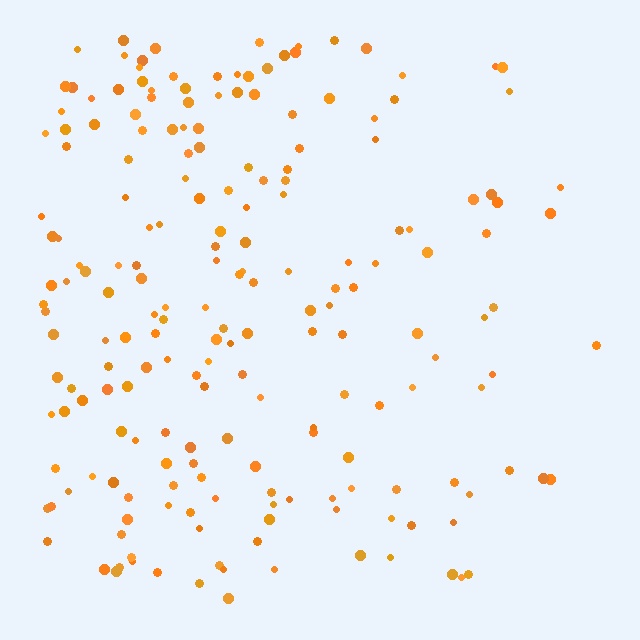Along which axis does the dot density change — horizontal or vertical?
Horizontal.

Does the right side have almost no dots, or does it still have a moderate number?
Still a moderate number, just noticeably fewer than the left.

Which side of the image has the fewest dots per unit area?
The right.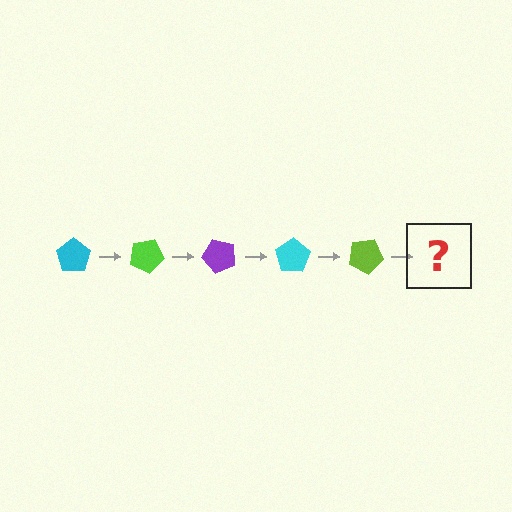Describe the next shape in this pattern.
It should be a purple pentagon, rotated 125 degrees from the start.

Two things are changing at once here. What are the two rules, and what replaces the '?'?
The two rules are that it rotates 25 degrees each step and the color cycles through cyan, lime, and purple. The '?' should be a purple pentagon, rotated 125 degrees from the start.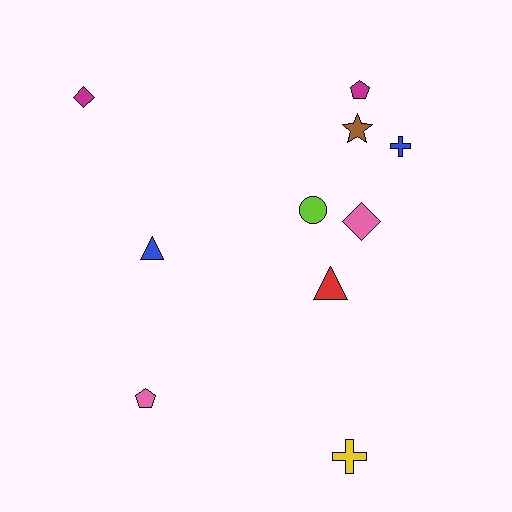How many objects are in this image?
There are 10 objects.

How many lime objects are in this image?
There is 1 lime object.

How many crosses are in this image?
There are 2 crosses.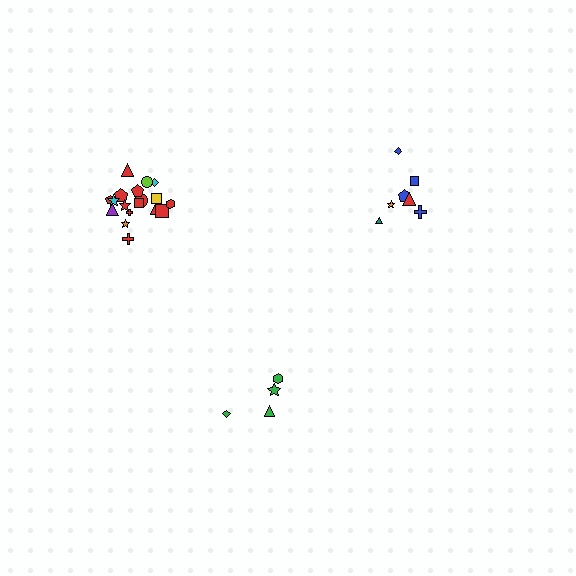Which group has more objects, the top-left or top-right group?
The top-left group.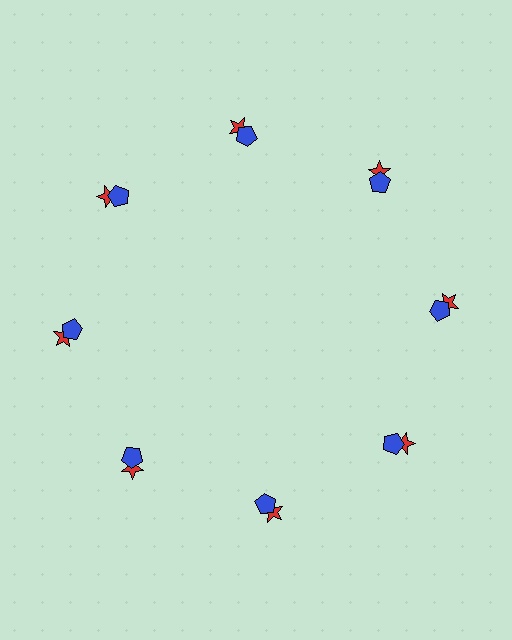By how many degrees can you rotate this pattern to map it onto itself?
The pattern maps onto itself every 45 degrees of rotation.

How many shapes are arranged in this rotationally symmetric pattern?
There are 16 shapes, arranged in 8 groups of 2.